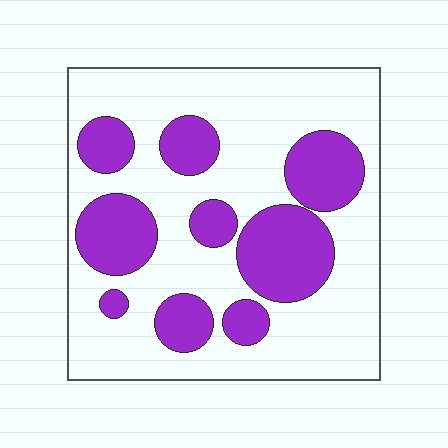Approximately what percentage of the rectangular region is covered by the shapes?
Approximately 30%.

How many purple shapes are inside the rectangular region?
9.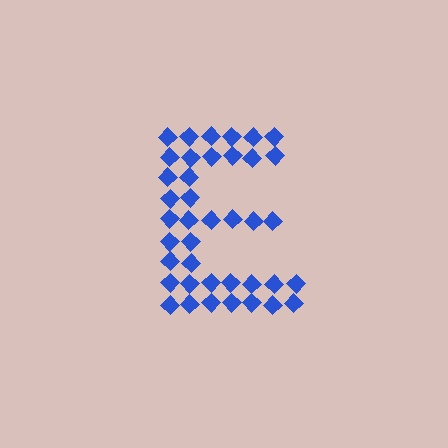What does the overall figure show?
The overall figure shows the letter E.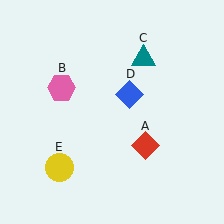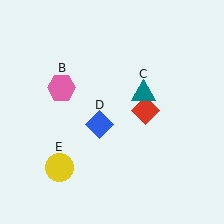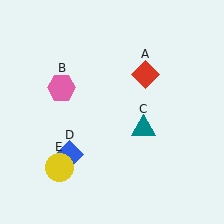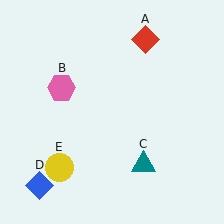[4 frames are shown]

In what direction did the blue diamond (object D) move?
The blue diamond (object D) moved down and to the left.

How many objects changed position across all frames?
3 objects changed position: red diamond (object A), teal triangle (object C), blue diamond (object D).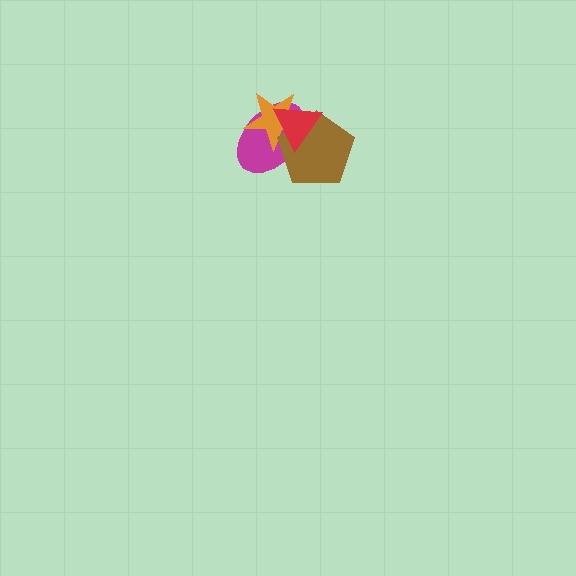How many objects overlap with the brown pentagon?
3 objects overlap with the brown pentagon.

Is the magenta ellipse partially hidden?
Yes, it is partially covered by another shape.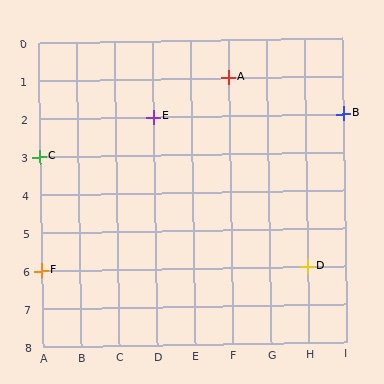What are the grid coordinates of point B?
Point B is at grid coordinates (I, 2).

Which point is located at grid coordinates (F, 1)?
Point A is at (F, 1).